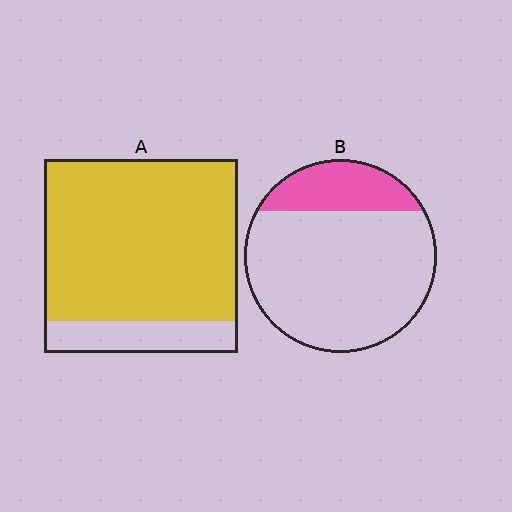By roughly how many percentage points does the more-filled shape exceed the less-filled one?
By roughly 60 percentage points (A over B).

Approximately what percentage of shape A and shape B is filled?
A is approximately 85% and B is approximately 20%.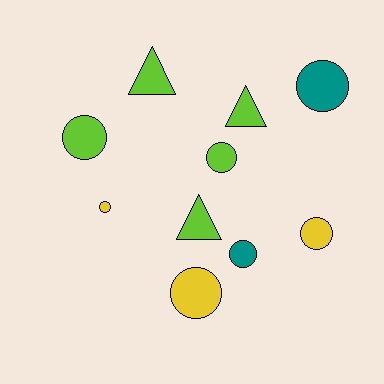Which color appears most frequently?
Lime, with 5 objects.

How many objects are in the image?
There are 10 objects.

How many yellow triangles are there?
There are no yellow triangles.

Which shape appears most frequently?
Circle, with 7 objects.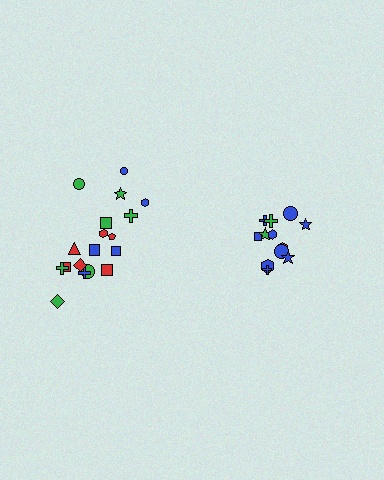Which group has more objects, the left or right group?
The left group.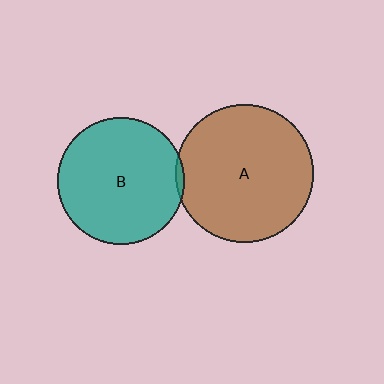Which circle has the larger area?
Circle A (brown).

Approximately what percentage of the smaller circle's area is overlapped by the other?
Approximately 5%.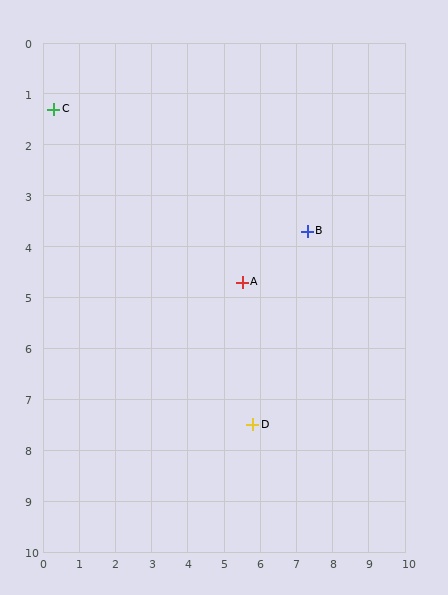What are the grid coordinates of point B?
Point B is at approximately (7.3, 3.7).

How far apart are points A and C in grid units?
Points A and C are about 6.2 grid units apart.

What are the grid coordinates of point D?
Point D is at approximately (5.8, 7.5).